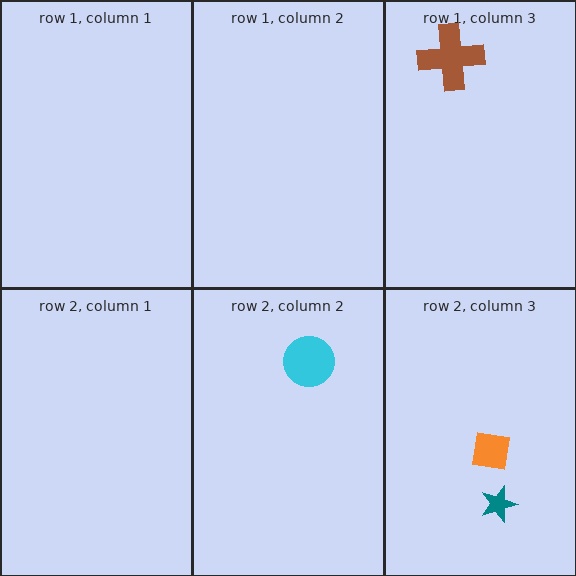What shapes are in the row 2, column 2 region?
The cyan circle.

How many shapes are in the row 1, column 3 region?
1.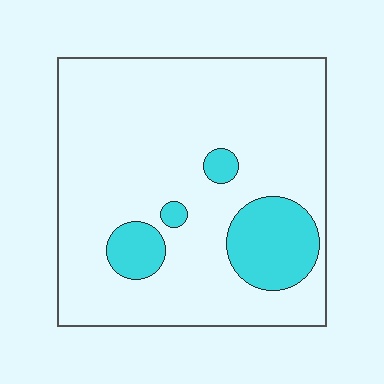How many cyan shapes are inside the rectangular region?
4.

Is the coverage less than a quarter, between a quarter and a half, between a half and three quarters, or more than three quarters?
Less than a quarter.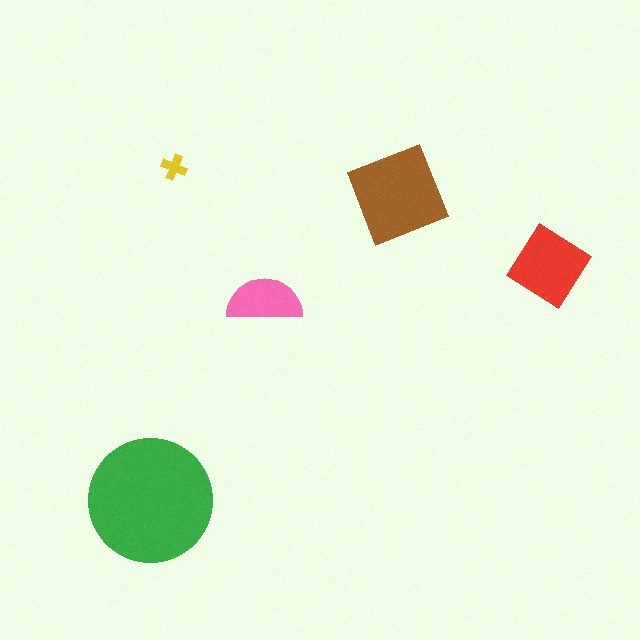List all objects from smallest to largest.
The yellow cross, the pink semicircle, the red diamond, the brown diamond, the green circle.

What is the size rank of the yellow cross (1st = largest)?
5th.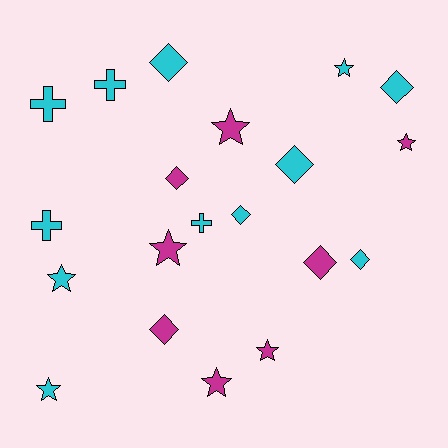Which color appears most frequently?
Cyan, with 12 objects.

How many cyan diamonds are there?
There are 5 cyan diamonds.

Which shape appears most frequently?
Diamond, with 8 objects.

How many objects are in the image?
There are 20 objects.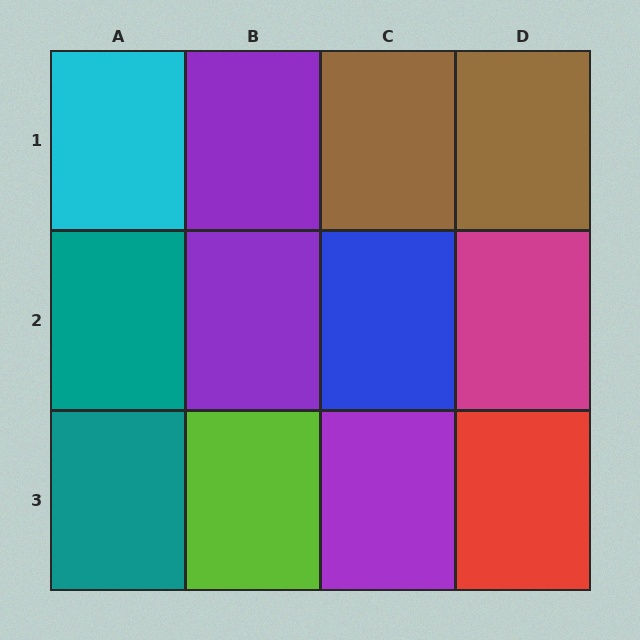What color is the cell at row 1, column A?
Cyan.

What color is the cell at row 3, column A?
Teal.